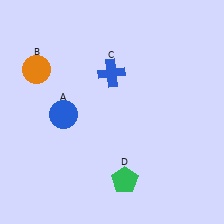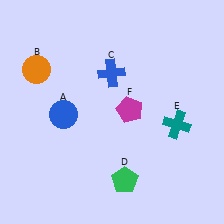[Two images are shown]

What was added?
A teal cross (E), a magenta pentagon (F) were added in Image 2.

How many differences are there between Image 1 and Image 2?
There are 2 differences between the two images.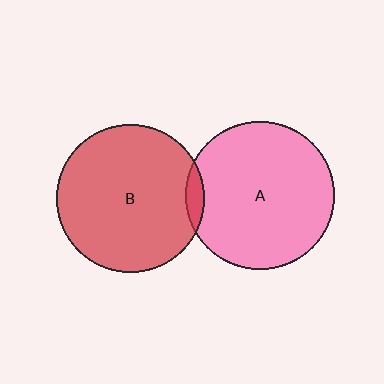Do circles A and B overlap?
Yes.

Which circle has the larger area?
Circle A (pink).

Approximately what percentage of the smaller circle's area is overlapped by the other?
Approximately 5%.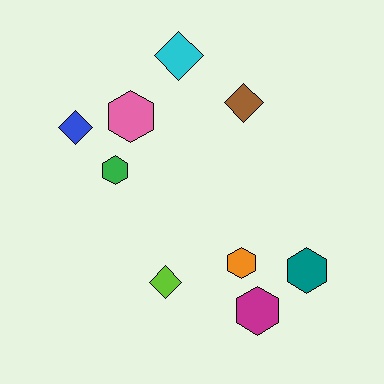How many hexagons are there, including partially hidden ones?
There are 5 hexagons.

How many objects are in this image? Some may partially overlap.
There are 9 objects.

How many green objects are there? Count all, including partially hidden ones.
There is 1 green object.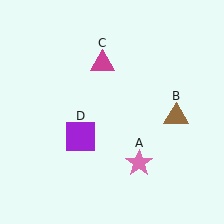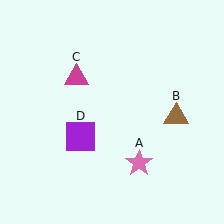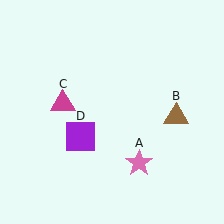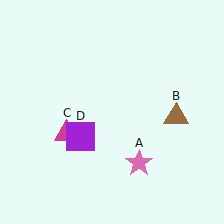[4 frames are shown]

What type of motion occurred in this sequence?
The magenta triangle (object C) rotated counterclockwise around the center of the scene.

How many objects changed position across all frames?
1 object changed position: magenta triangle (object C).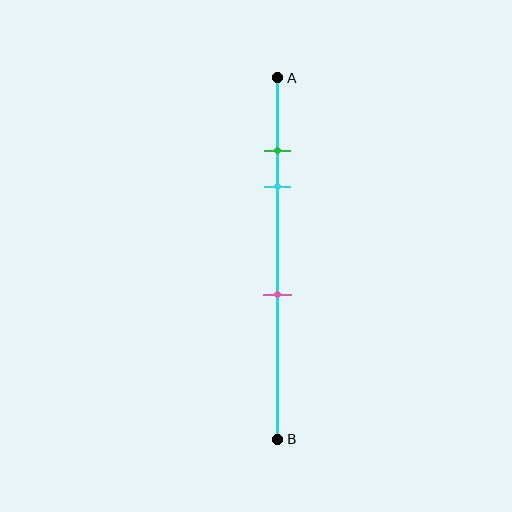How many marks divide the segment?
There are 3 marks dividing the segment.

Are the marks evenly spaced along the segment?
No, the marks are not evenly spaced.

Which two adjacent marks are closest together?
The green and cyan marks are the closest adjacent pair.